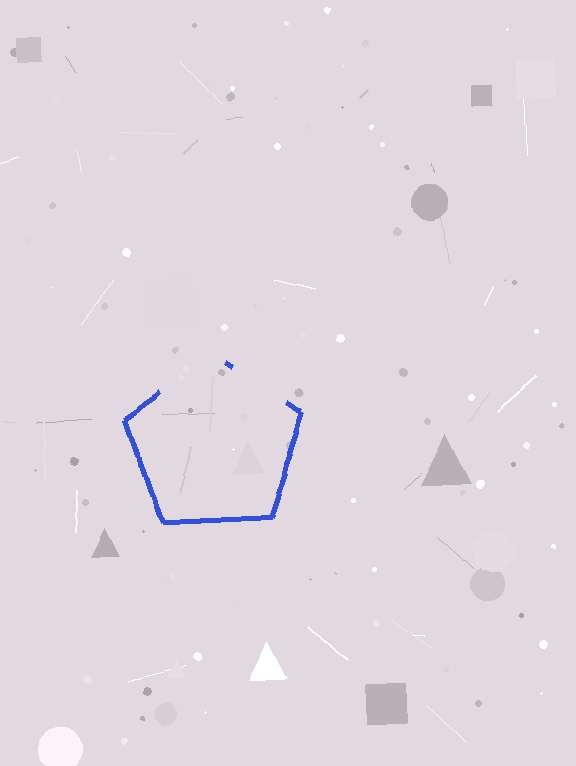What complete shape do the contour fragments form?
The contour fragments form a pentagon.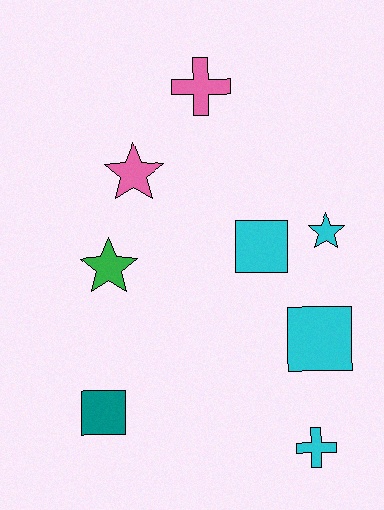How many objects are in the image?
There are 8 objects.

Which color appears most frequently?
Cyan, with 4 objects.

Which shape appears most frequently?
Square, with 3 objects.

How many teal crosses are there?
There are no teal crosses.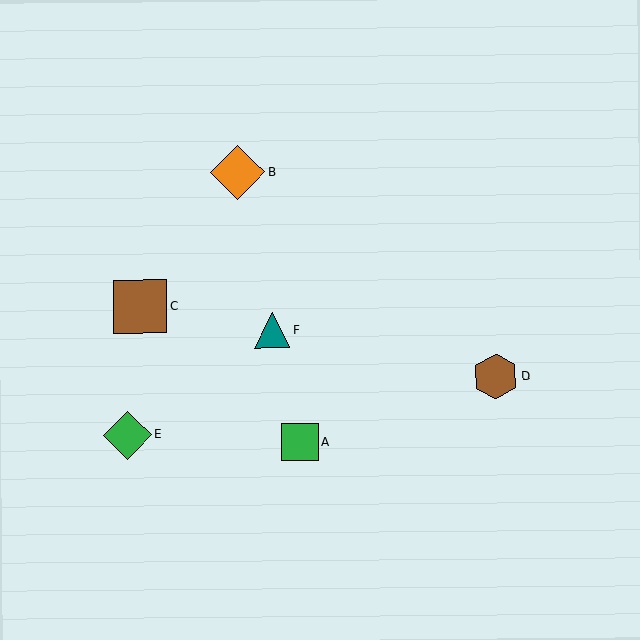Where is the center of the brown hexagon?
The center of the brown hexagon is at (496, 377).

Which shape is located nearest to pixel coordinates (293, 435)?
The green square (labeled A) at (300, 442) is nearest to that location.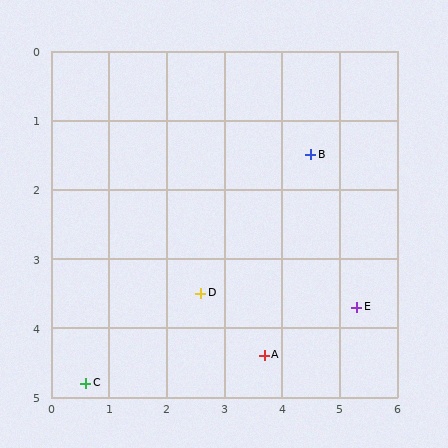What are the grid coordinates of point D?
Point D is at approximately (2.6, 3.5).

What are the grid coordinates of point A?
Point A is at approximately (3.7, 4.4).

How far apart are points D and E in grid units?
Points D and E are about 2.7 grid units apart.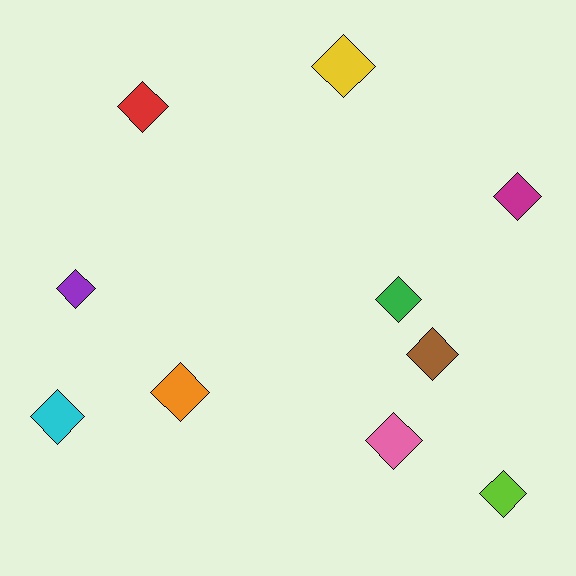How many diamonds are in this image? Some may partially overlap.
There are 10 diamonds.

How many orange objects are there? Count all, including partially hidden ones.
There is 1 orange object.